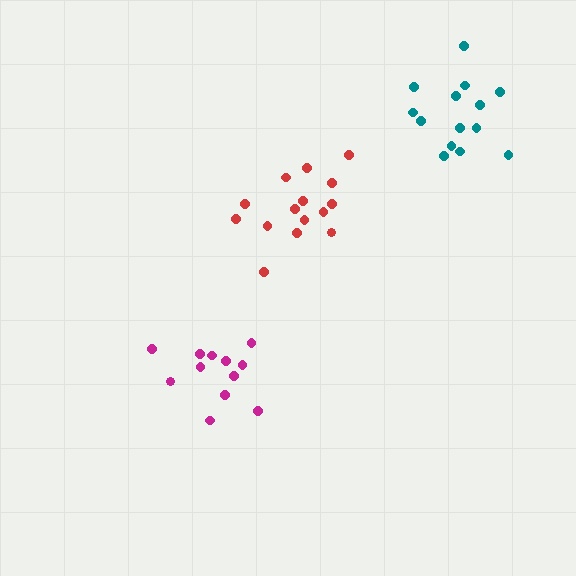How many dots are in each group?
Group 1: 12 dots, Group 2: 15 dots, Group 3: 14 dots (41 total).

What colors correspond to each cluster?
The clusters are colored: magenta, red, teal.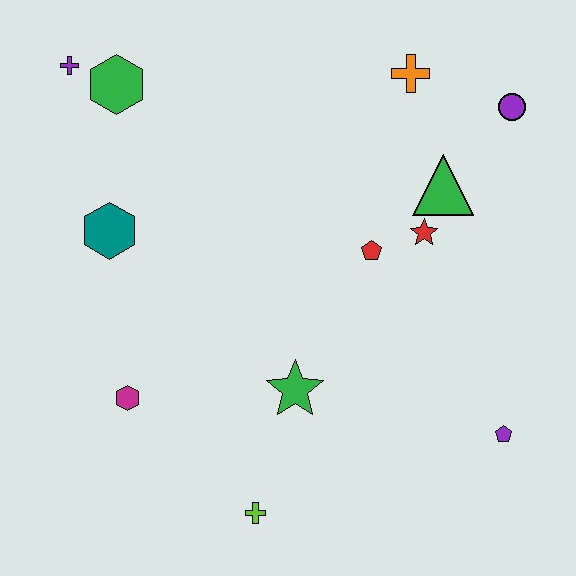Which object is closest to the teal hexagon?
The green hexagon is closest to the teal hexagon.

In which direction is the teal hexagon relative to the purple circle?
The teal hexagon is to the left of the purple circle.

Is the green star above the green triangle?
No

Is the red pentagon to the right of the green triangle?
No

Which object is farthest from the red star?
The purple cross is farthest from the red star.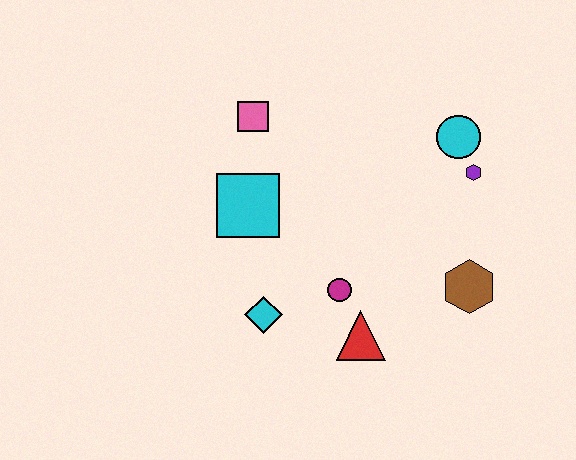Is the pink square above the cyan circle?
Yes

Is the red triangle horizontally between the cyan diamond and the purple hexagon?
Yes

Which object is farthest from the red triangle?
The pink square is farthest from the red triangle.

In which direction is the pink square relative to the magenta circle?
The pink square is above the magenta circle.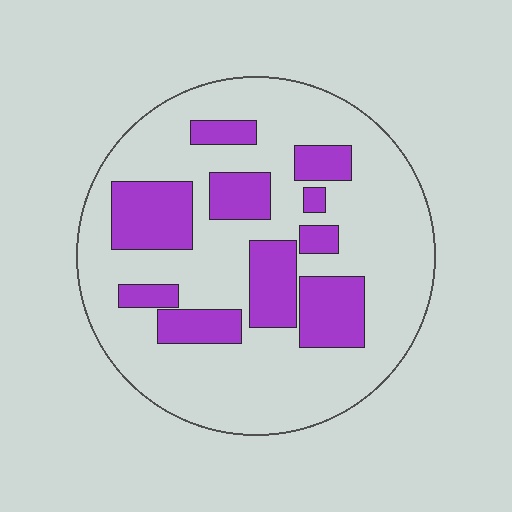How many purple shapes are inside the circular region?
10.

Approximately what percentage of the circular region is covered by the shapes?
Approximately 25%.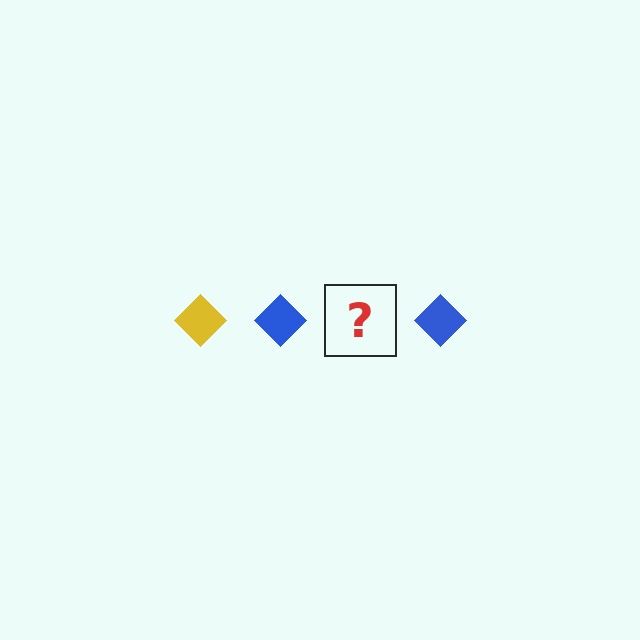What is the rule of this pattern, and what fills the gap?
The rule is that the pattern cycles through yellow, blue diamonds. The gap should be filled with a yellow diamond.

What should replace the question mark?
The question mark should be replaced with a yellow diamond.